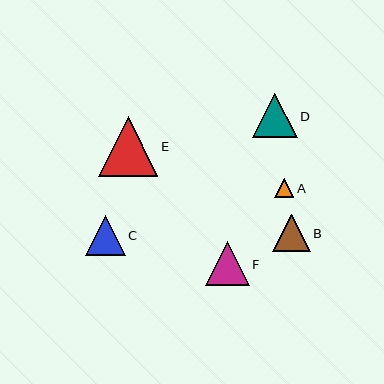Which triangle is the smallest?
Triangle A is the smallest with a size of approximately 19 pixels.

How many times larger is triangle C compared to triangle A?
Triangle C is approximately 2.1 times the size of triangle A.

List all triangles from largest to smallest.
From largest to smallest: E, D, F, C, B, A.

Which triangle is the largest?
Triangle E is the largest with a size of approximately 60 pixels.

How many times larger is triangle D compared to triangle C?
Triangle D is approximately 1.1 times the size of triangle C.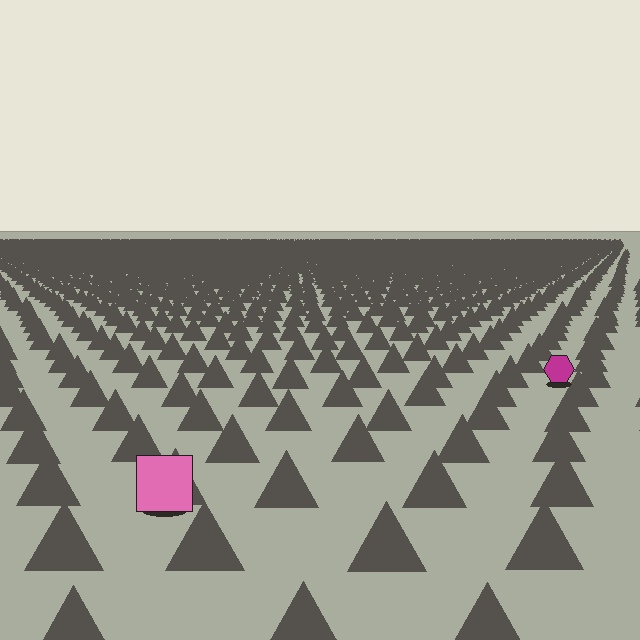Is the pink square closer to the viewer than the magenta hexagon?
Yes. The pink square is closer — you can tell from the texture gradient: the ground texture is coarser near it.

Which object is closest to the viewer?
The pink square is closest. The texture marks near it are larger and more spread out.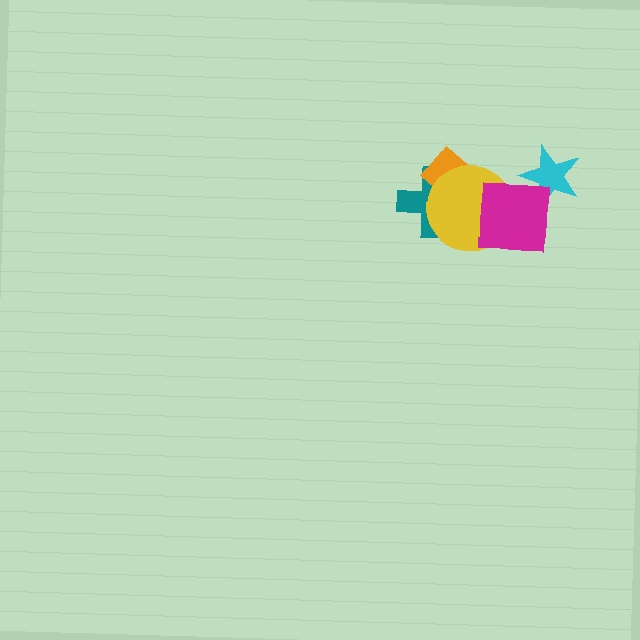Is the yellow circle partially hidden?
Yes, it is partially covered by another shape.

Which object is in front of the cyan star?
The magenta square is in front of the cyan star.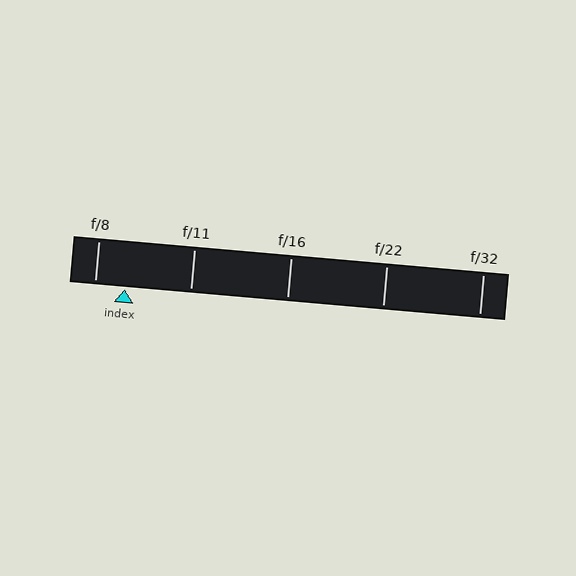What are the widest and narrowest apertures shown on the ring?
The widest aperture shown is f/8 and the narrowest is f/32.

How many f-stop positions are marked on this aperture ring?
There are 5 f-stop positions marked.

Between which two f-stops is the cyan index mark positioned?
The index mark is between f/8 and f/11.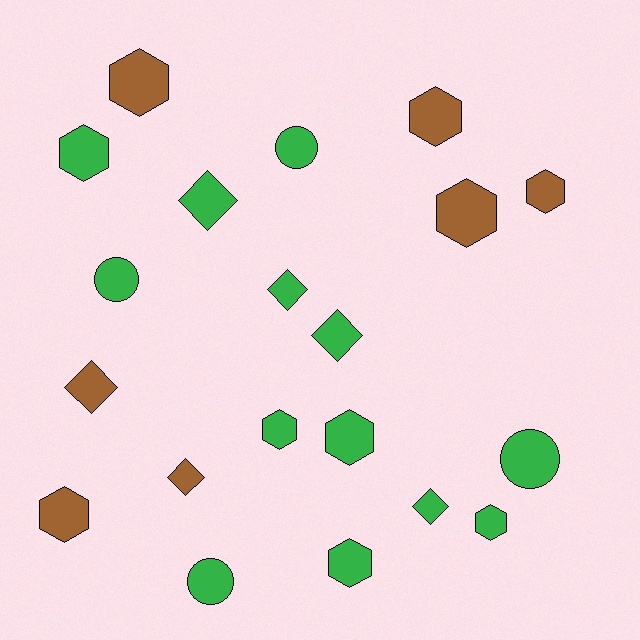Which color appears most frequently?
Green, with 13 objects.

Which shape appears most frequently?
Hexagon, with 10 objects.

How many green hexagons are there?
There are 5 green hexagons.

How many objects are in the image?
There are 20 objects.